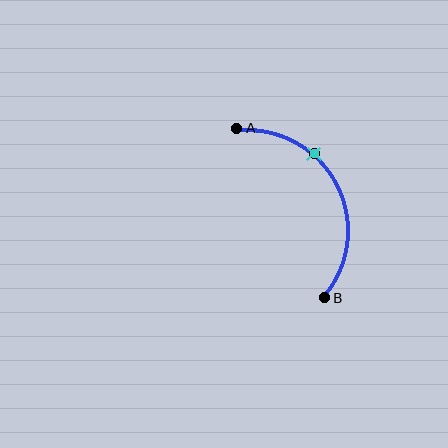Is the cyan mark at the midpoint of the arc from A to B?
No. The cyan mark lies on the arc but is closer to endpoint A. The arc midpoint would be at the point on the curve equidistant along the arc from both A and B.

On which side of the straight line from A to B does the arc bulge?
The arc bulges to the right of the straight line connecting A and B.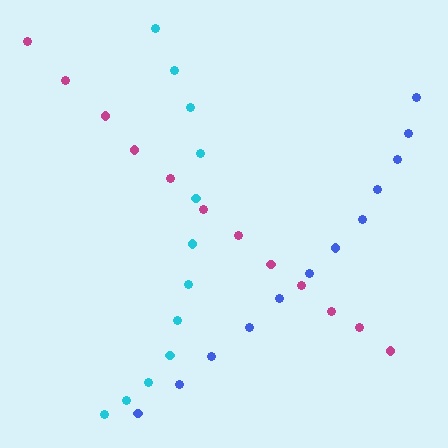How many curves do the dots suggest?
There are 3 distinct paths.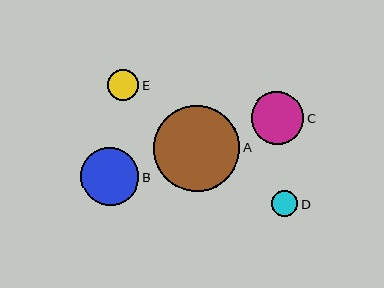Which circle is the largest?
Circle A is the largest with a size of approximately 86 pixels.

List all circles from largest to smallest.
From largest to smallest: A, B, C, E, D.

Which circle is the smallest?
Circle D is the smallest with a size of approximately 26 pixels.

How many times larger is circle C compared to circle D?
Circle C is approximately 2.0 times the size of circle D.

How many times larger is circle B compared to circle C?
Circle B is approximately 1.1 times the size of circle C.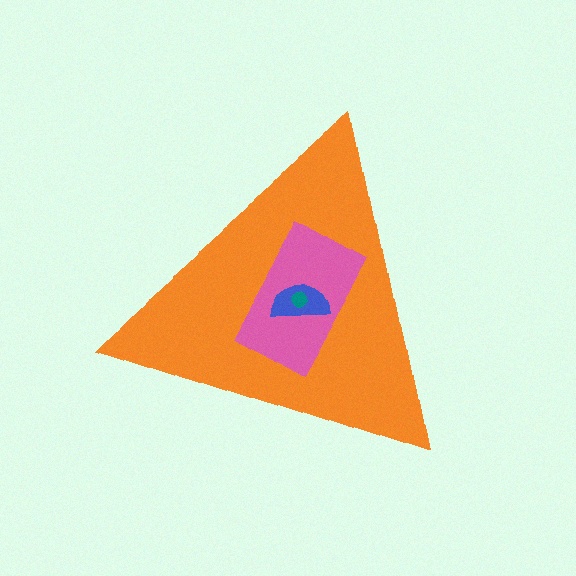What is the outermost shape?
The orange triangle.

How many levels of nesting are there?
4.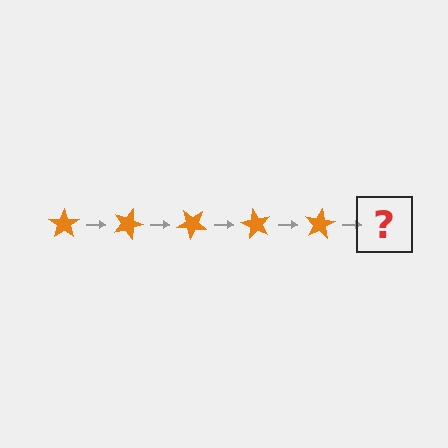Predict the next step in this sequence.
The next step is an orange star rotated 100 degrees.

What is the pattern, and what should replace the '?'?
The pattern is that the star rotates 20 degrees each step. The '?' should be an orange star rotated 100 degrees.